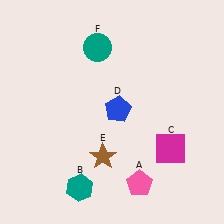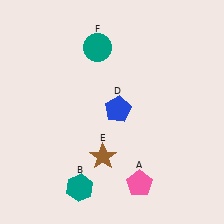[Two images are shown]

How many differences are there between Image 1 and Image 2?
There is 1 difference between the two images.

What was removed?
The magenta square (C) was removed in Image 2.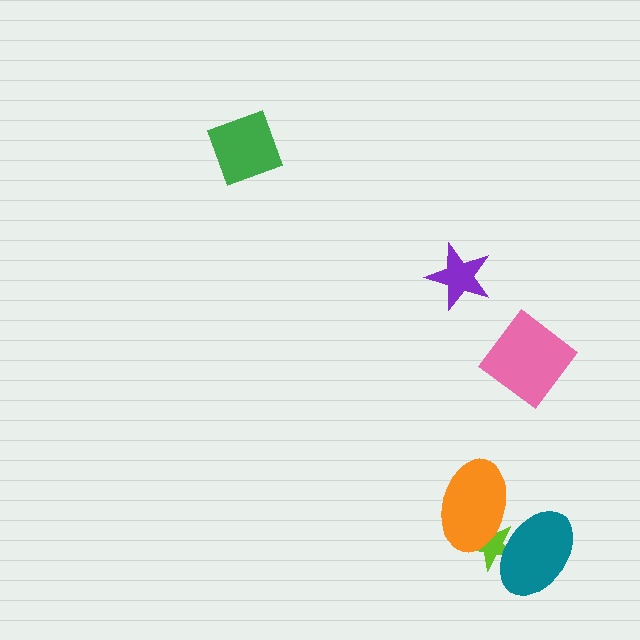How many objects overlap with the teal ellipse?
2 objects overlap with the teal ellipse.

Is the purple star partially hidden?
No, no other shape covers it.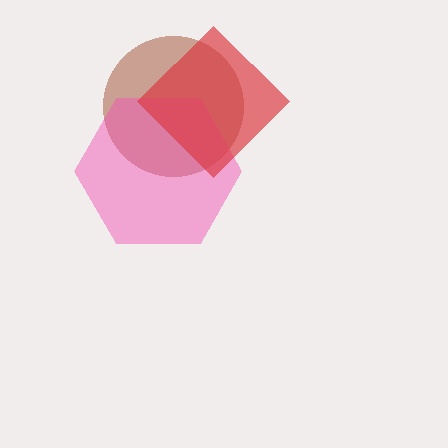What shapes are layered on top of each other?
The layered shapes are: a brown circle, a pink hexagon, a red diamond.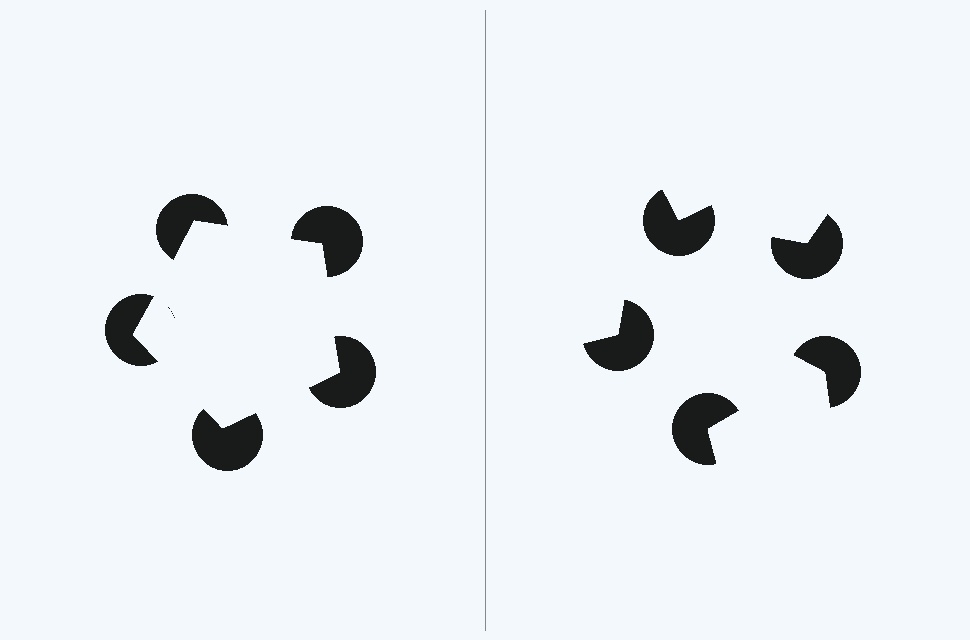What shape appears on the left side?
An illusory pentagon.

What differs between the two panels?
The pac-man discs are positioned identically on both sides; only the wedge orientations differ. On the left they align to a pentagon; on the right they are misaligned.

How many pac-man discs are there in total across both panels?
10 — 5 on each side.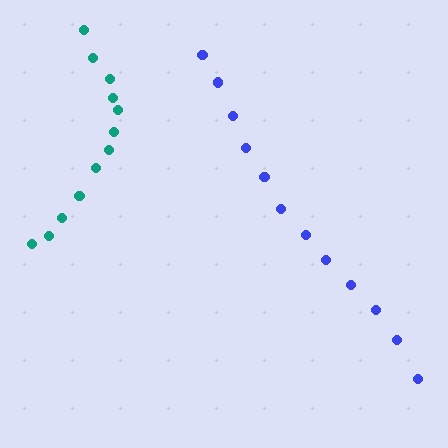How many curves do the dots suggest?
There are 2 distinct paths.